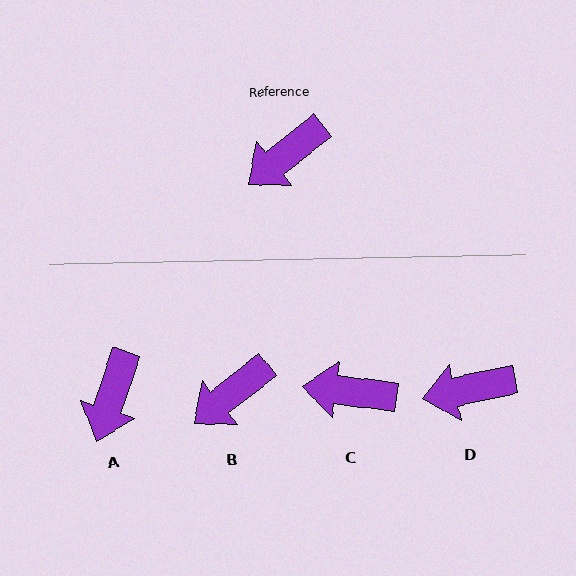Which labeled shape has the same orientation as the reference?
B.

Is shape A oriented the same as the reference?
No, it is off by about 33 degrees.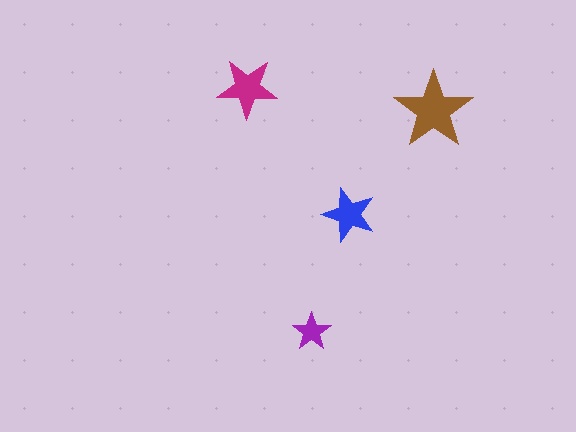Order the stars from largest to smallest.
the brown one, the magenta one, the blue one, the purple one.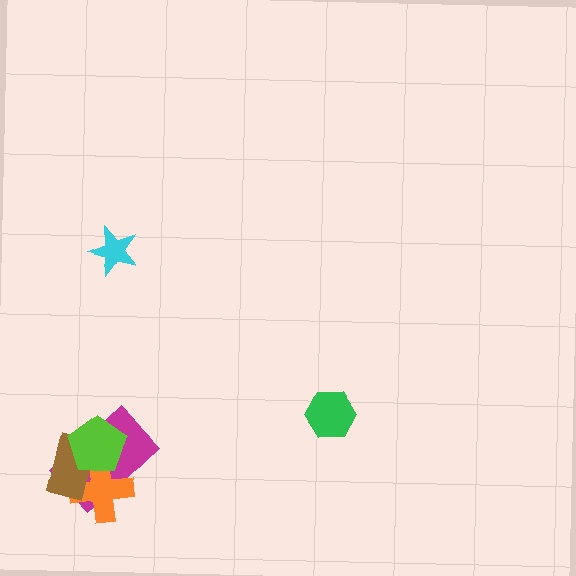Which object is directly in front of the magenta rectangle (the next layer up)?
The orange cross is directly in front of the magenta rectangle.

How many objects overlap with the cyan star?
0 objects overlap with the cyan star.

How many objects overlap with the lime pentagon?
3 objects overlap with the lime pentagon.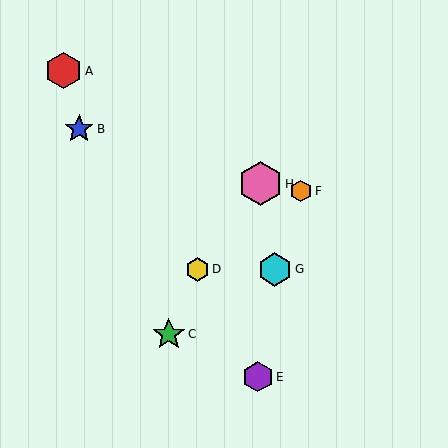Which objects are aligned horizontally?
Objects D, G are aligned horizontally.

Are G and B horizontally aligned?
No, G is at y≈269 and B is at y≈129.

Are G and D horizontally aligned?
Yes, both are at y≈269.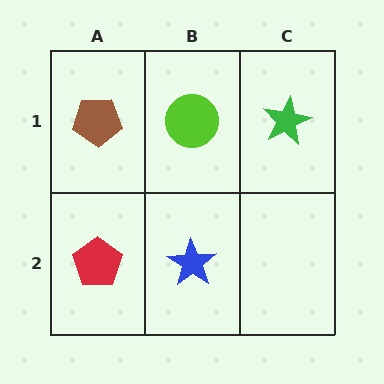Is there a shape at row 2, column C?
No, that cell is empty.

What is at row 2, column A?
A red pentagon.